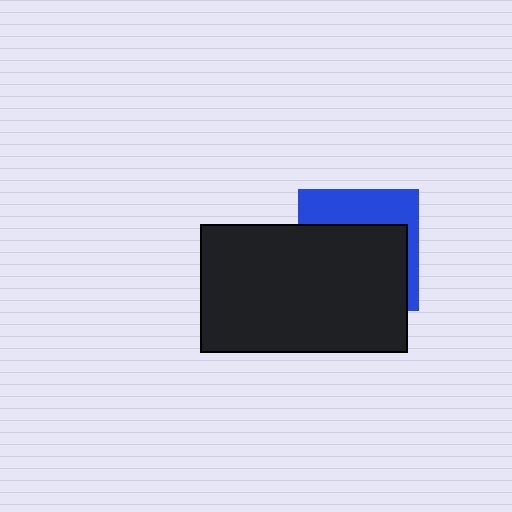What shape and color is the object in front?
The object in front is a black rectangle.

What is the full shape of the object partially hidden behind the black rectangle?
The partially hidden object is a blue square.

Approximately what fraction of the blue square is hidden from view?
Roughly 65% of the blue square is hidden behind the black rectangle.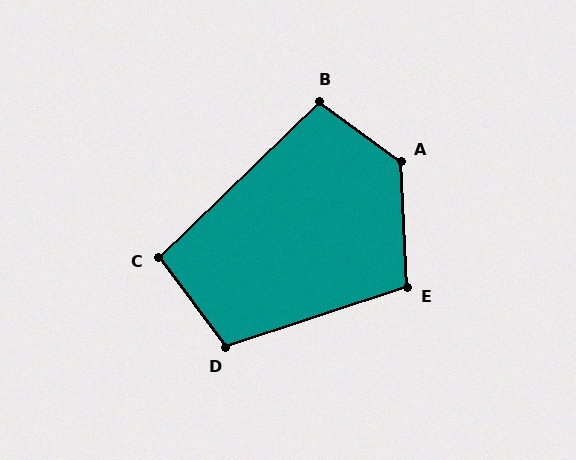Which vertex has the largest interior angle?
A, at approximately 129 degrees.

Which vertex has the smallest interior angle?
C, at approximately 97 degrees.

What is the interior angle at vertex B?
Approximately 100 degrees (obtuse).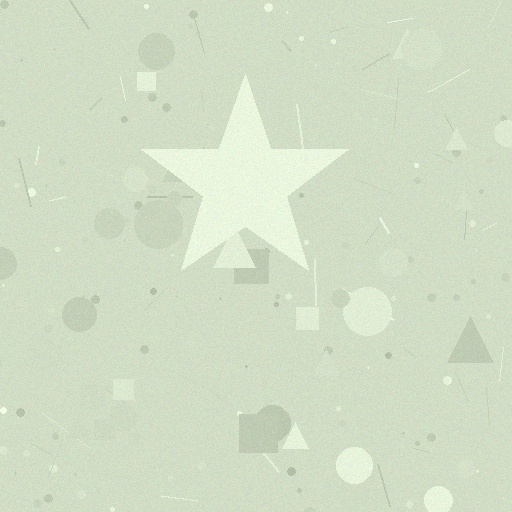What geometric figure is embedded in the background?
A star is embedded in the background.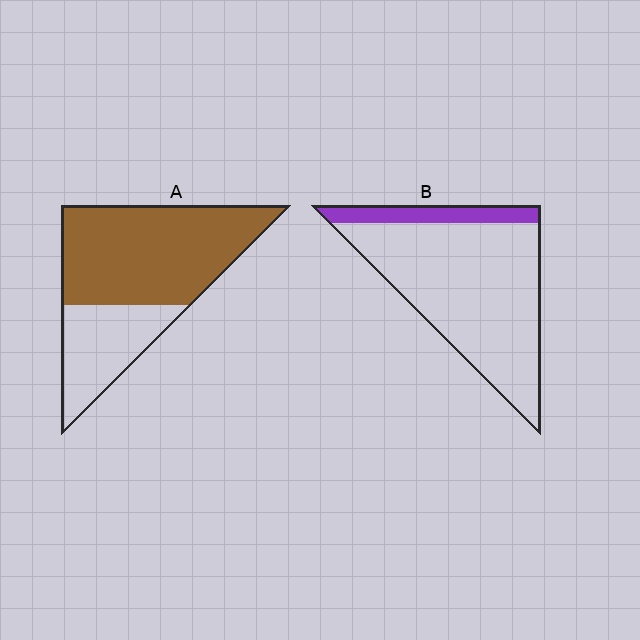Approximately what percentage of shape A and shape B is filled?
A is approximately 70% and B is approximately 15%.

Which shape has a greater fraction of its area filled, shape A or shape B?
Shape A.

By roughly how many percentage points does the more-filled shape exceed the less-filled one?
By roughly 55 percentage points (A over B).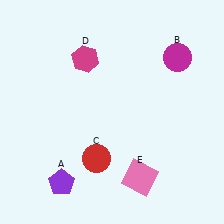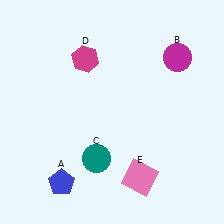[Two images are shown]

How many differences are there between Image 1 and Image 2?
There are 2 differences between the two images.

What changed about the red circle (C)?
In Image 1, C is red. In Image 2, it changed to teal.